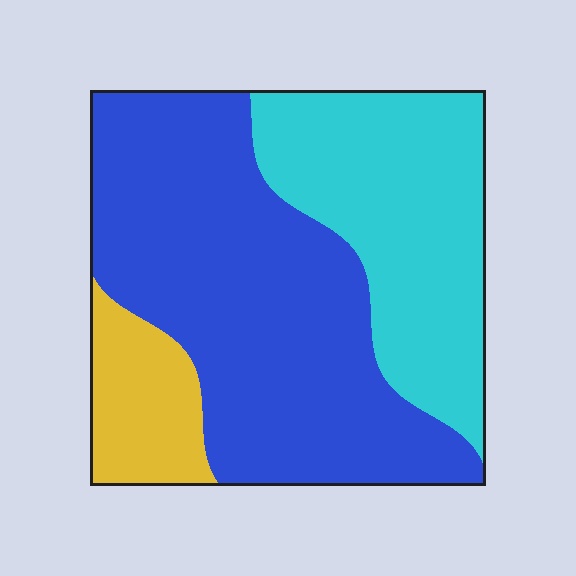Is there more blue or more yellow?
Blue.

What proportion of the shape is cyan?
Cyan covers roughly 35% of the shape.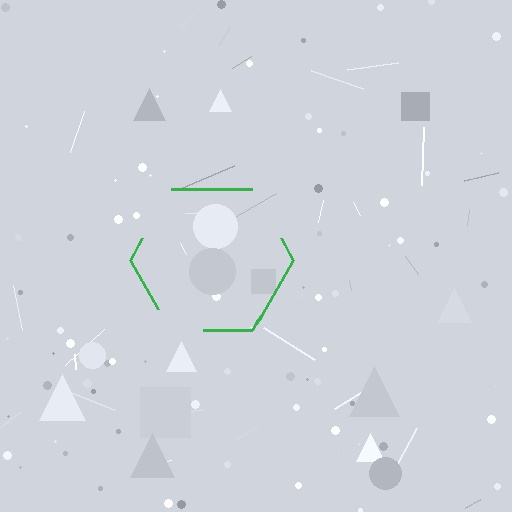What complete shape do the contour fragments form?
The contour fragments form a hexagon.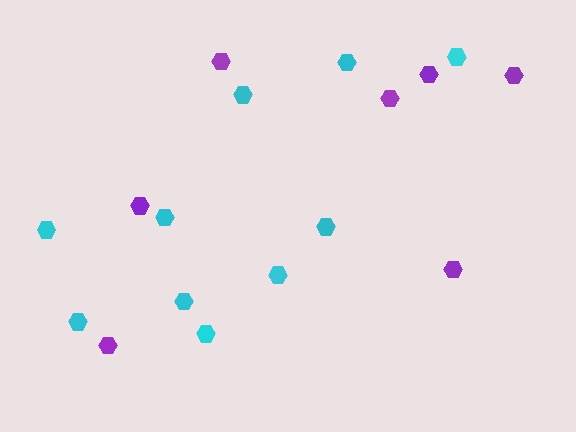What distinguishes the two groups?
There are 2 groups: one group of purple hexagons (7) and one group of cyan hexagons (10).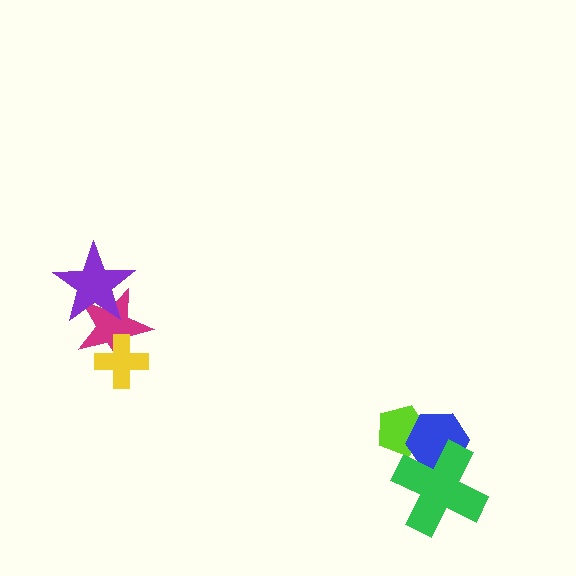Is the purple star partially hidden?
No, no other shape covers it.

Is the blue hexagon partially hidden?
Yes, it is partially covered by another shape.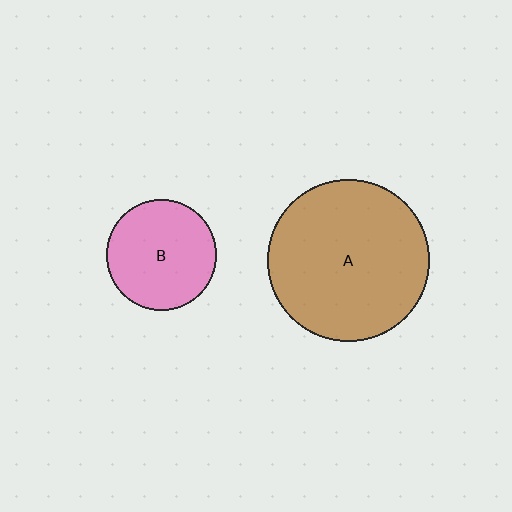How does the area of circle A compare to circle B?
Approximately 2.1 times.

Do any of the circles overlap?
No, none of the circles overlap.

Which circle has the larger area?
Circle A (brown).